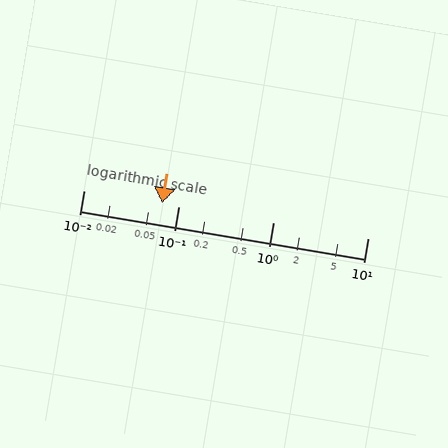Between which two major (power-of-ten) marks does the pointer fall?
The pointer is between 0.01 and 0.1.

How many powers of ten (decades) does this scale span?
The scale spans 3 decades, from 0.01 to 10.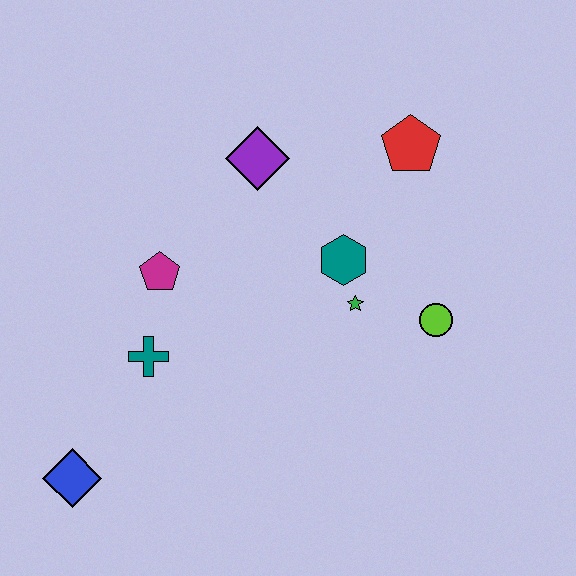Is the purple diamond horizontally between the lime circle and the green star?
No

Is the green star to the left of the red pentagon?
Yes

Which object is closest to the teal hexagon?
The green star is closest to the teal hexagon.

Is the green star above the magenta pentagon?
No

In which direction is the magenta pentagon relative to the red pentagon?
The magenta pentagon is to the left of the red pentagon.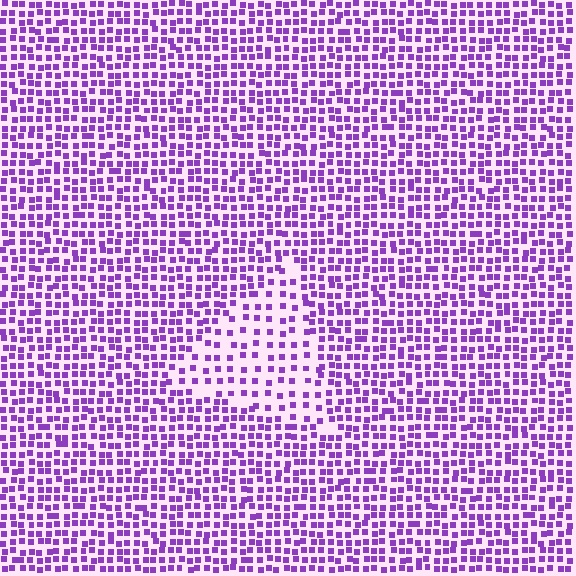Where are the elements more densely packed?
The elements are more densely packed outside the triangle boundary.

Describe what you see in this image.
The image contains small purple elements arranged at two different densities. A triangle-shaped region is visible where the elements are less densely packed than the surrounding area.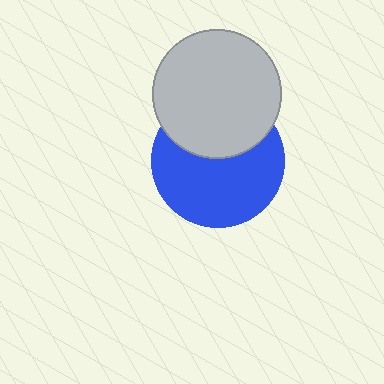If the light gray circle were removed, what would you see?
You would see the complete blue circle.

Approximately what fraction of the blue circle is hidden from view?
Roughly 37% of the blue circle is hidden behind the light gray circle.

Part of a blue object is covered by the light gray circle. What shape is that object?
It is a circle.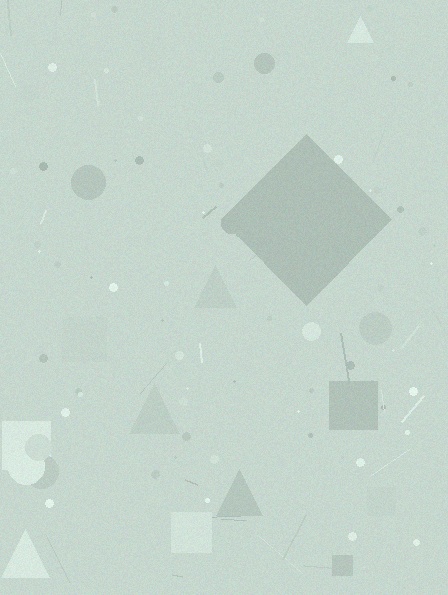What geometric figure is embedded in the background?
A diamond is embedded in the background.